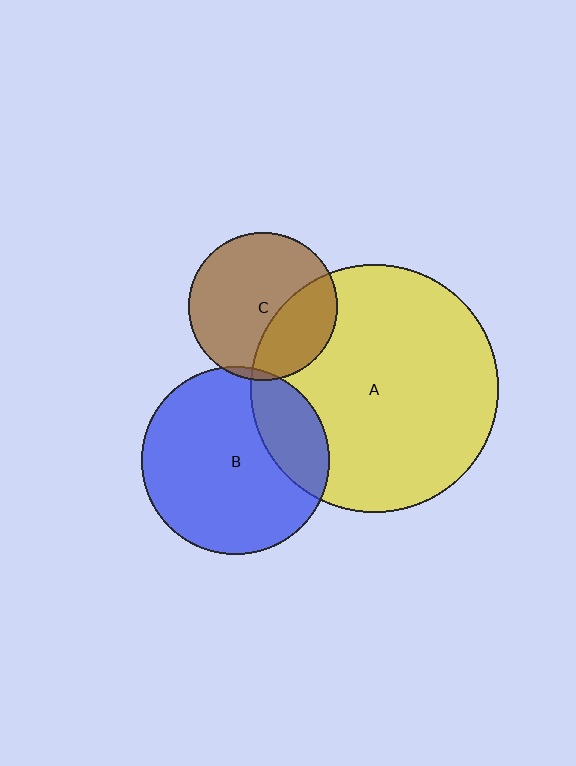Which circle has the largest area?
Circle A (yellow).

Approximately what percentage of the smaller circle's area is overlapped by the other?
Approximately 25%.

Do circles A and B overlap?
Yes.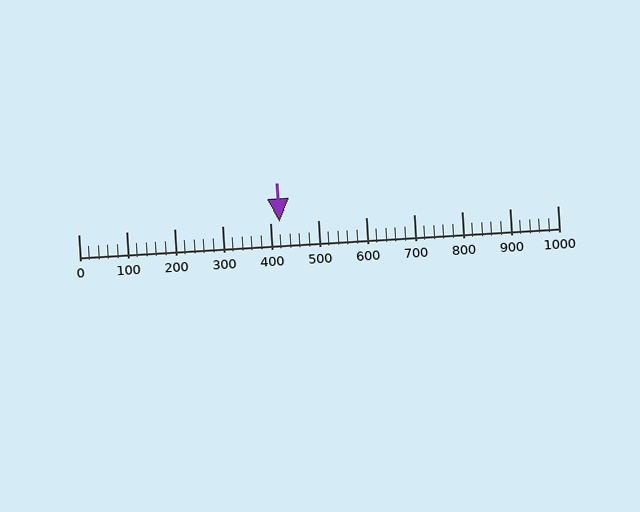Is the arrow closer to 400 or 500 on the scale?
The arrow is closer to 400.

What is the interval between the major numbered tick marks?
The major tick marks are spaced 100 units apart.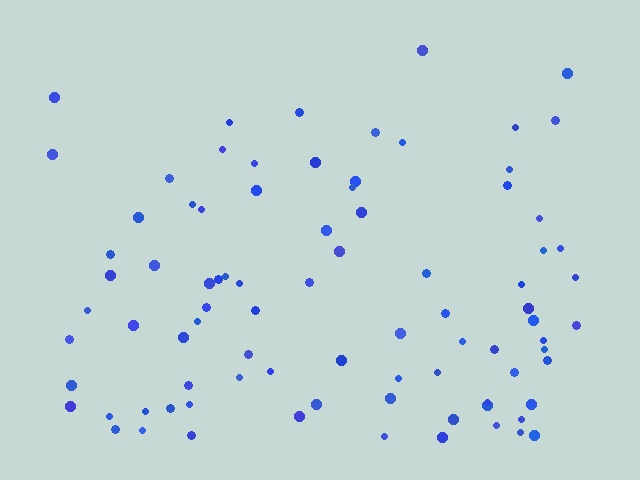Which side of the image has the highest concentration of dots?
The bottom.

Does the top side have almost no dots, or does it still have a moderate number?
Still a moderate number, just noticeably fewer than the bottom.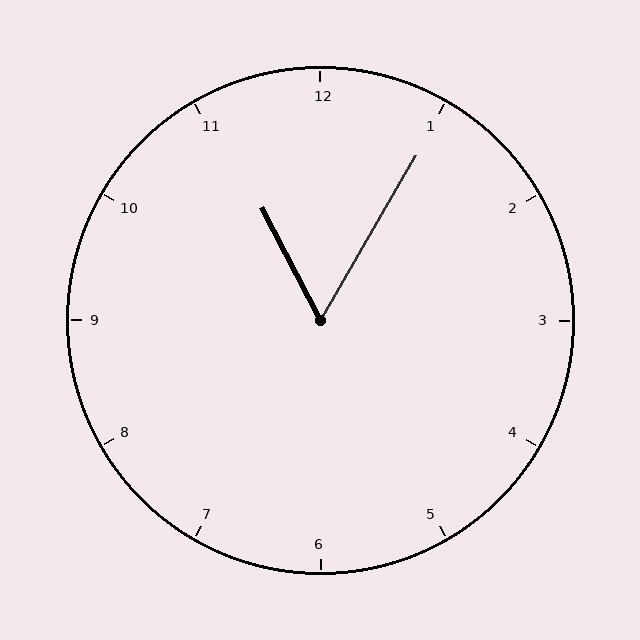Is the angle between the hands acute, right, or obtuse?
It is acute.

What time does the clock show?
11:05.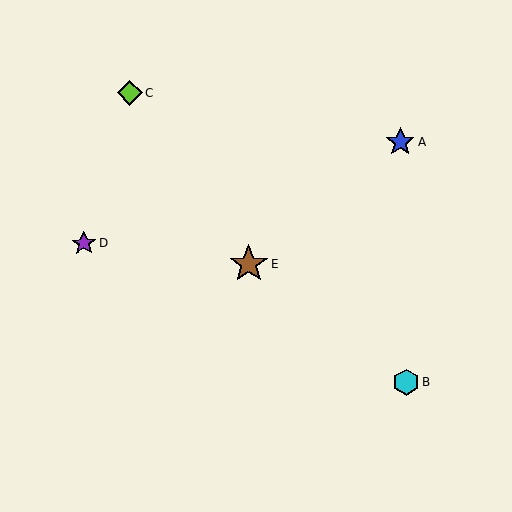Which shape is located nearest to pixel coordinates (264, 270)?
The brown star (labeled E) at (249, 264) is nearest to that location.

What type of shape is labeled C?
Shape C is a lime diamond.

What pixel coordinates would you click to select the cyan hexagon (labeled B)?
Click at (406, 382) to select the cyan hexagon B.